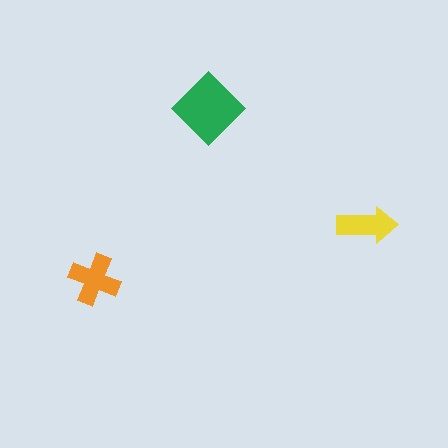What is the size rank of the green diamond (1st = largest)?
1st.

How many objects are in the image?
There are 3 objects in the image.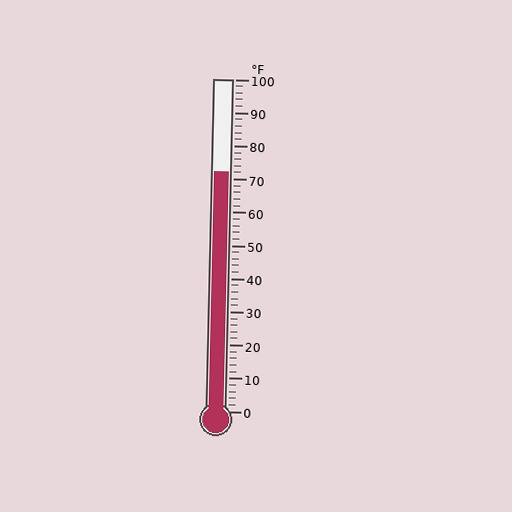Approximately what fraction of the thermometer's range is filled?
The thermometer is filled to approximately 70% of its range.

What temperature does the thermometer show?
The thermometer shows approximately 72°F.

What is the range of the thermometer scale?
The thermometer scale ranges from 0°F to 100°F.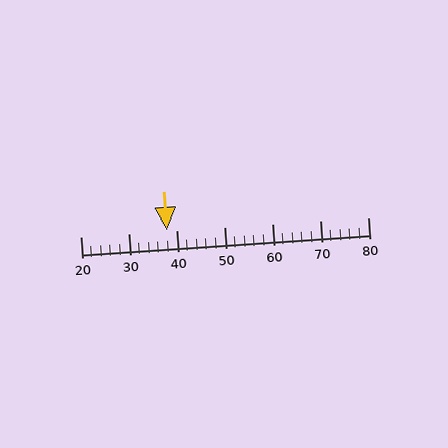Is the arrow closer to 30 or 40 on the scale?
The arrow is closer to 40.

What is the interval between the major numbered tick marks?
The major tick marks are spaced 10 units apart.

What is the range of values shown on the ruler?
The ruler shows values from 20 to 80.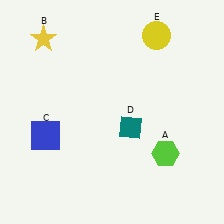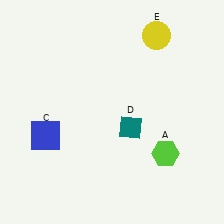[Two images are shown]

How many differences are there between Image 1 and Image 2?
There is 1 difference between the two images.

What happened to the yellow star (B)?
The yellow star (B) was removed in Image 2. It was in the top-left area of Image 1.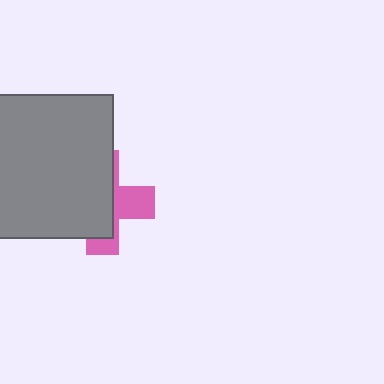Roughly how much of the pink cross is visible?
A small part of it is visible (roughly 38%).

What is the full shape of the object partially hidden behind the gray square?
The partially hidden object is a pink cross.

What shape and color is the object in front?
The object in front is a gray square.